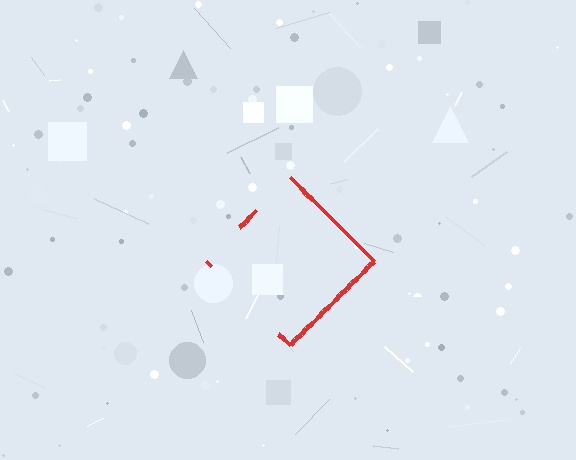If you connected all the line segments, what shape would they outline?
They would outline a diamond.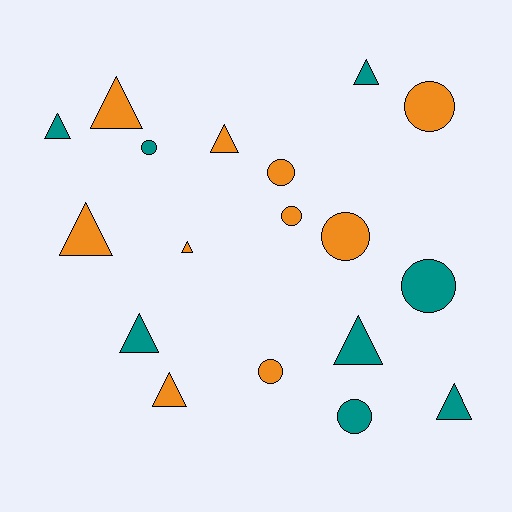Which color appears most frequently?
Orange, with 10 objects.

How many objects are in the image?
There are 18 objects.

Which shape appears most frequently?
Triangle, with 10 objects.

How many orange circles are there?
There are 5 orange circles.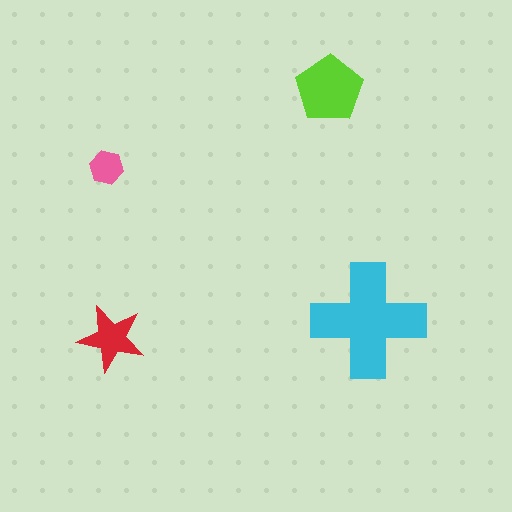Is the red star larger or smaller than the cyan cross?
Smaller.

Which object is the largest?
The cyan cross.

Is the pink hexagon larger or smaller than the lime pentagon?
Smaller.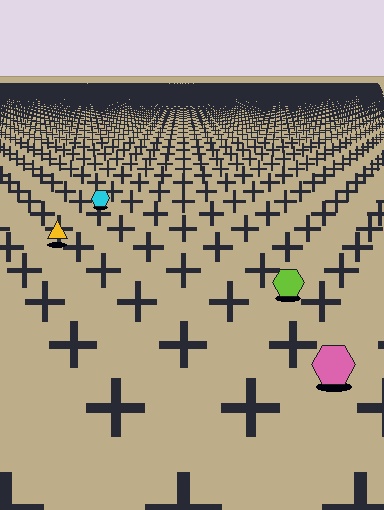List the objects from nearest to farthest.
From nearest to farthest: the pink hexagon, the lime hexagon, the yellow triangle, the cyan hexagon.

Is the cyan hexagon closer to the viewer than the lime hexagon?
No. The lime hexagon is closer — you can tell from the texture gradient: the ground texture is coarser near it.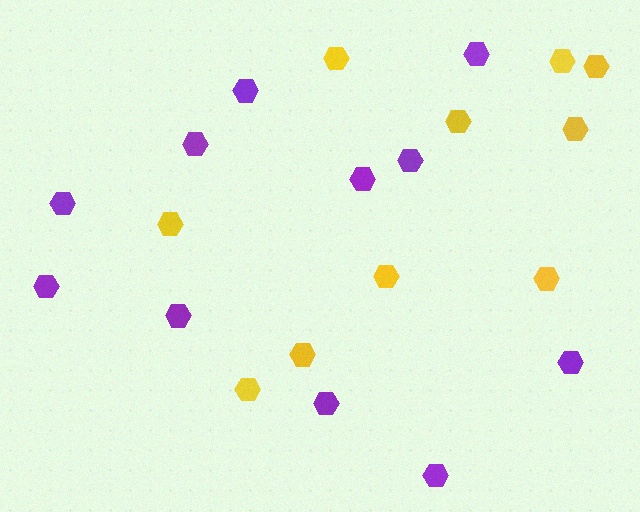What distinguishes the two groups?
There are 2 groups: one group of yellow hexagons (10) and one group of purple hexagons (11).